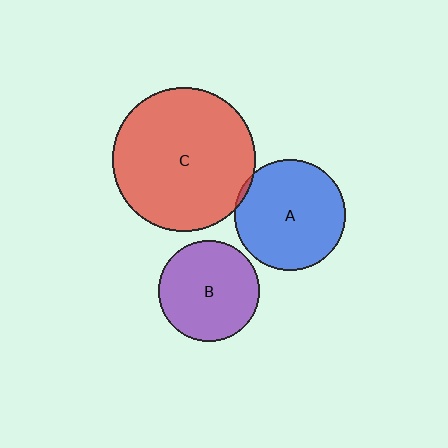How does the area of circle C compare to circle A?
Approximately 1.7 times.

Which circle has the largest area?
Circle C (red).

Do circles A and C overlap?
Yes.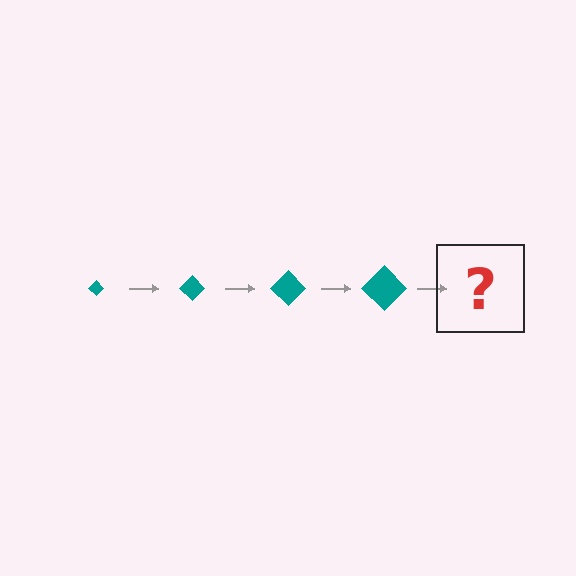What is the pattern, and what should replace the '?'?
The pattern is that the diamond gets progressively larger each step. The '?' should be a teal diamond, larger than the previous one.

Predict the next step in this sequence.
The next step is a teal diamond, larger than the previous one.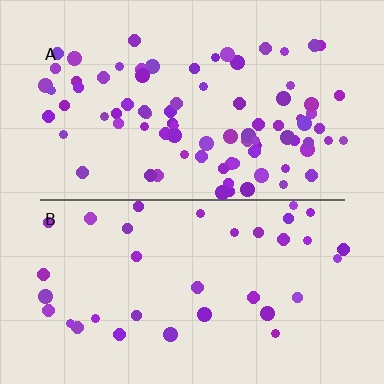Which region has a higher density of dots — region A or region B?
A (the top).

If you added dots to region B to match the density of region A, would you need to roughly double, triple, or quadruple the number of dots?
Approximately double.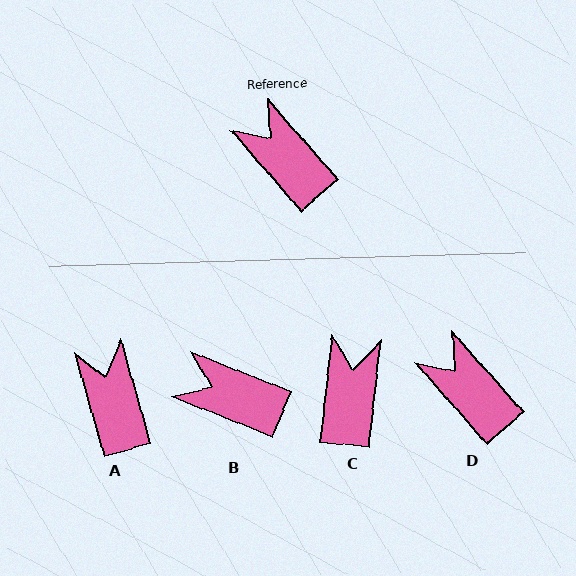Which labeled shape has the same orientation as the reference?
D.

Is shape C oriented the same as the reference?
No, it is off by about 47 degrees.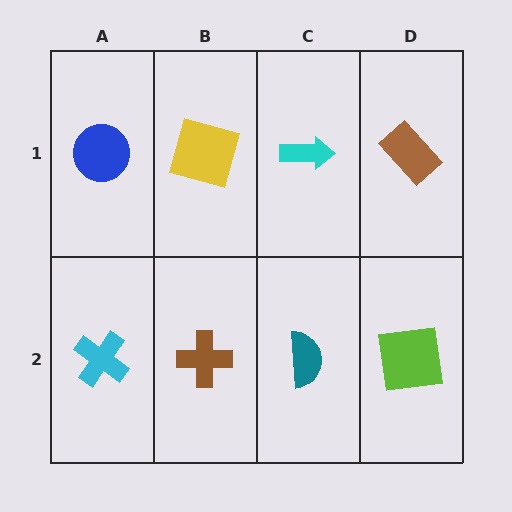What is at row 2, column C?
A teal semicircle.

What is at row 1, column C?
A cyan arrow.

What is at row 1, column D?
A brown rectangle.